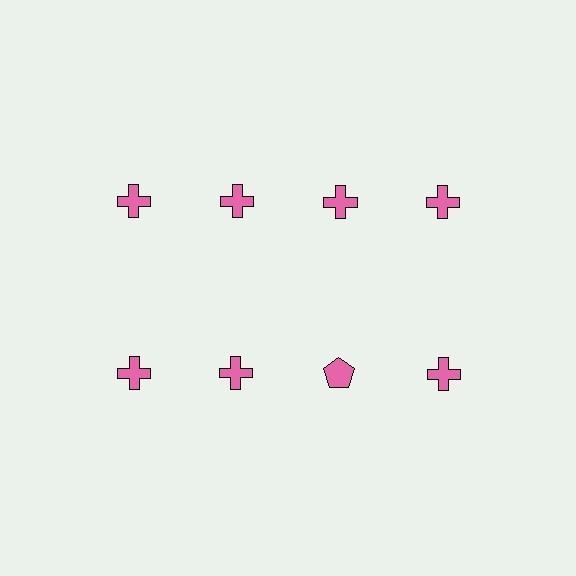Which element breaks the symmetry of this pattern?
The pink pentagon in the second row, center column breaks the symmetry. All other shapes are pink crosses.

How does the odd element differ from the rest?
It has a different shape: pentagon instead of cross.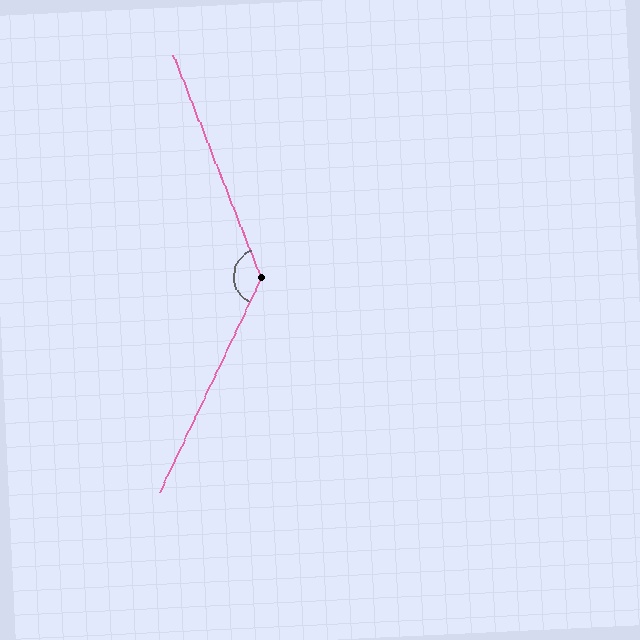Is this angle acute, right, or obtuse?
It is obtuse.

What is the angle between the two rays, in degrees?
Approximately 133 degrees.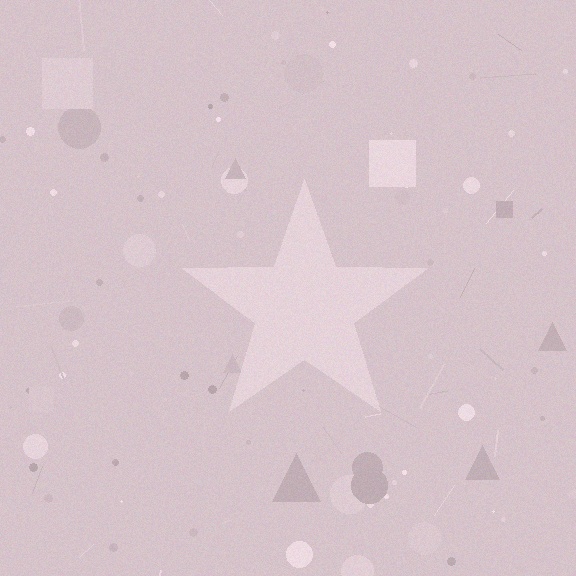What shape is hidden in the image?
A star is hidden in the image.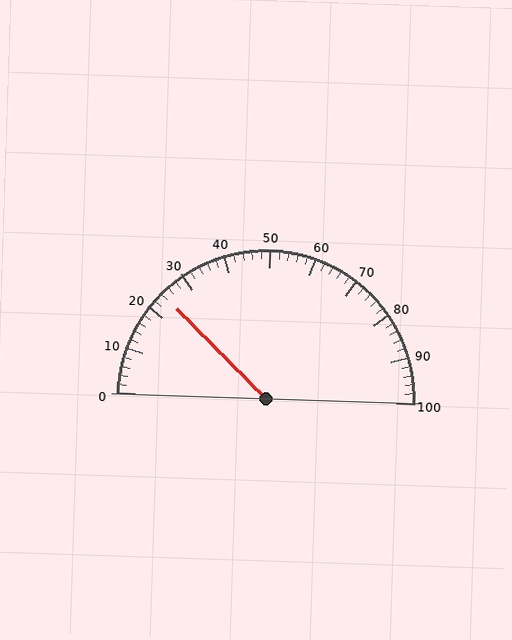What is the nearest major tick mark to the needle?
The nearest major tick mark is 20.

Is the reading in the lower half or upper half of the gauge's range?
The reading is in the lower half of the range (0 to 100).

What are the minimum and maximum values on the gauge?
The gauge ranges from 0 to 100.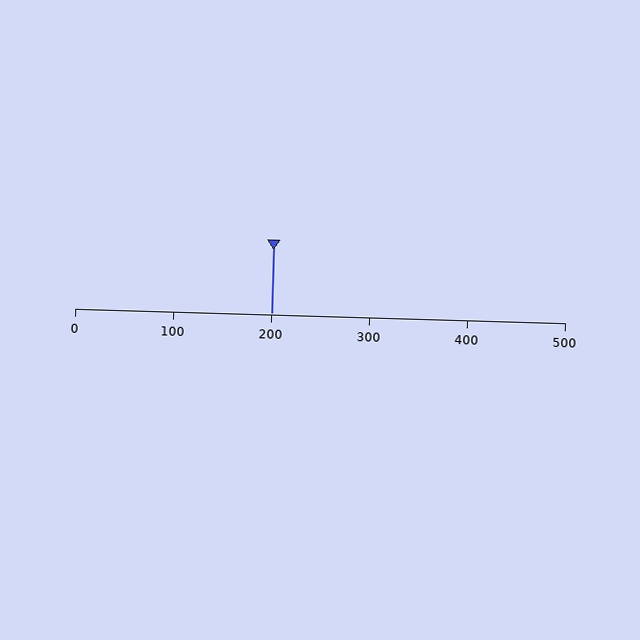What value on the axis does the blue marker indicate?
The marker indicates approximately 200.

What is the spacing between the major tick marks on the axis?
The major ticks are spaced 100 apart.